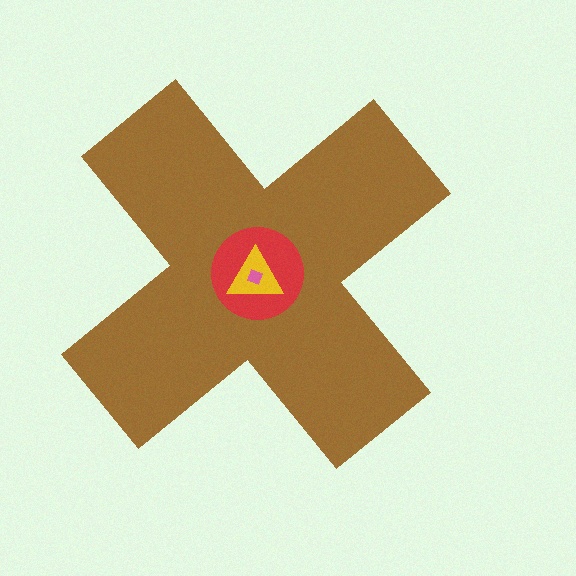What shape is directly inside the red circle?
The yellow triangle.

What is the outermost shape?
The brown cross.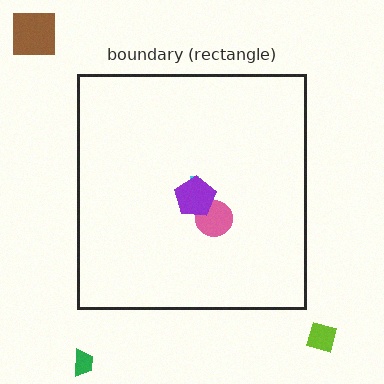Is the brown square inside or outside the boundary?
Outside.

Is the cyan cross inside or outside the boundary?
Inside.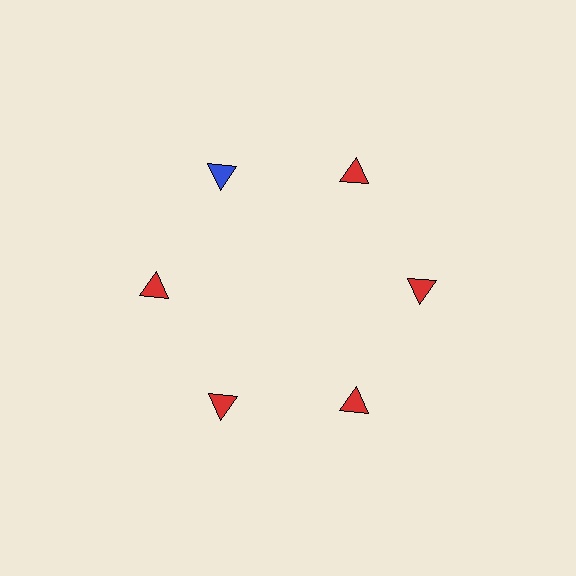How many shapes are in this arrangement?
There are 6 shapes arranged in a ring pattern.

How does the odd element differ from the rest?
It has a different color: blue instead of red.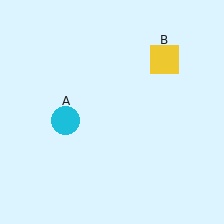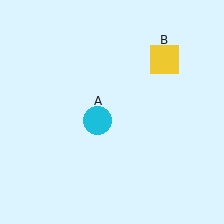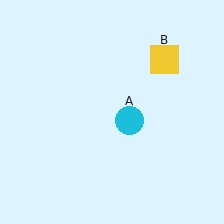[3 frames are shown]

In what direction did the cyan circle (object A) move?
The cyan circle (object A) moved right.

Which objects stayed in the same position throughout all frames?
Yellow square (object B) remained stationary.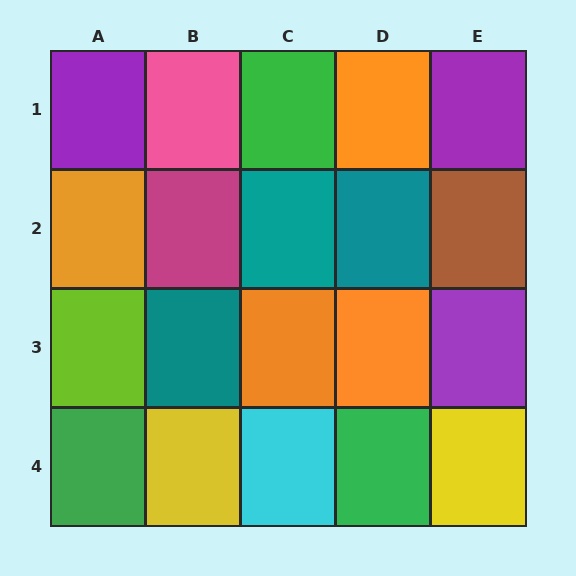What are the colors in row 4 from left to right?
Green, yellow, cyan, green, yellow.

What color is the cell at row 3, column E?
Purple.